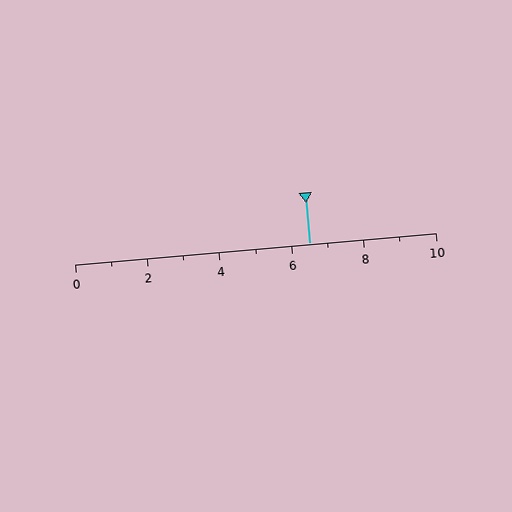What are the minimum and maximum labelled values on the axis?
The axis runs from 0 to 10.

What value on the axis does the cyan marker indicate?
The marker indicates approximately 6.5.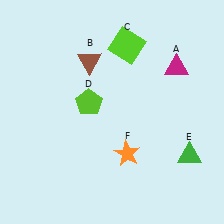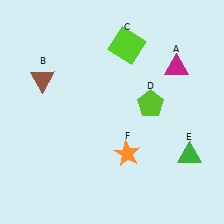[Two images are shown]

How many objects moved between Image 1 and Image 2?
2 objects moved between the two images.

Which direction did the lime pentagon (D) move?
The lime pentagon (D) moved right.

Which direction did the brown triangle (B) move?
The brown triangle (B) moved left.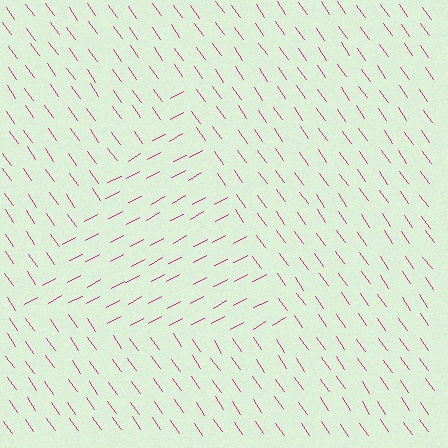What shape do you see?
I see a triangle.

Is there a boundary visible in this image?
Yes, there is a texture boundary formed by a change in line orientation.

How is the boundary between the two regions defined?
The boundary is defined purely by a change in line orientation (approximately 83 degrees difference). All lines are the same color and thickness.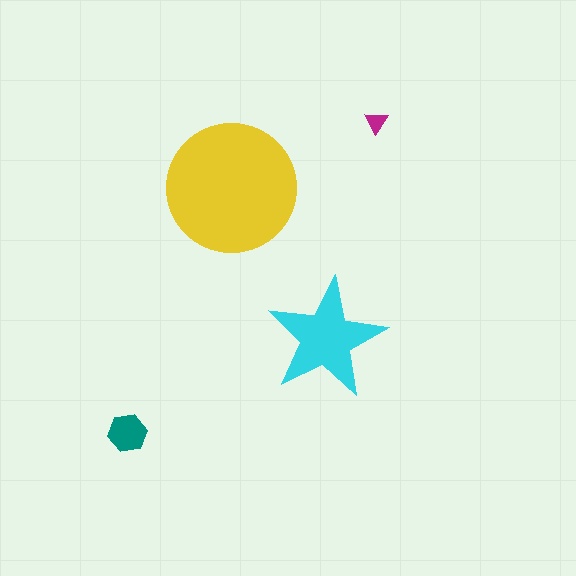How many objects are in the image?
There are 4 objects in the image.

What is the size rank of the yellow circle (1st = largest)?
1st.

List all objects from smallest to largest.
The magenta triangle, the teal hexagon, the cyan star, the yellow circle.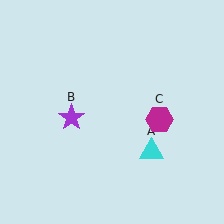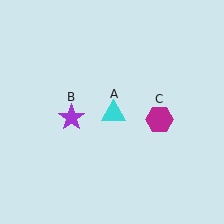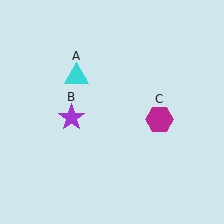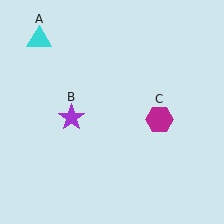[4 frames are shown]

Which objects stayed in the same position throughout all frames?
Purple star (object B) and magenta hexagon (object C) remained stationary.